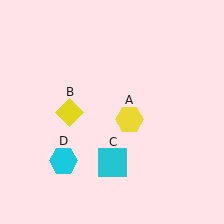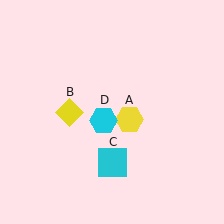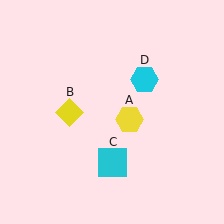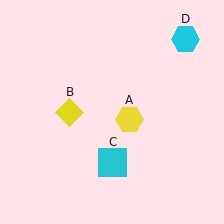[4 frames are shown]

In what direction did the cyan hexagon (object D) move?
The cyan hexagon (object D) moved up and to the right.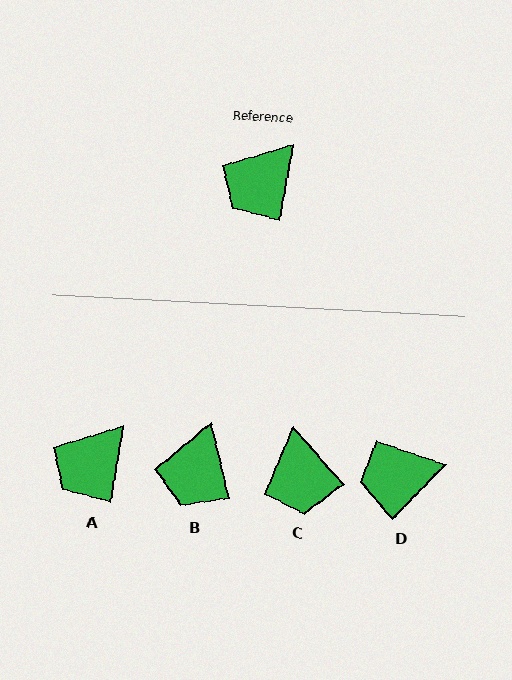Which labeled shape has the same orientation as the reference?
A.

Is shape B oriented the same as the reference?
No, it is off by about 23 degrees.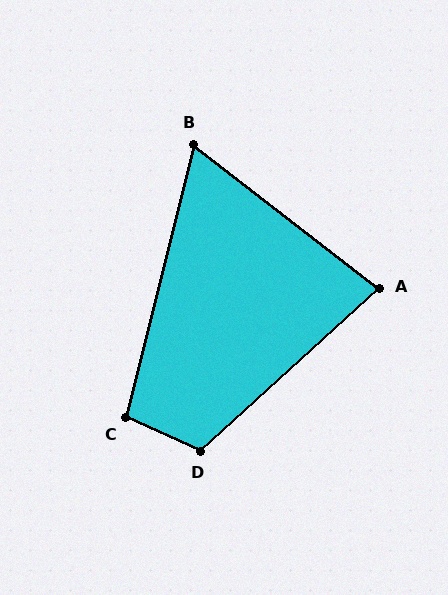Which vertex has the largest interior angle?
D, at approximately 114 degrees.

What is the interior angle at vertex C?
Approximately 100 degrees (obtuse).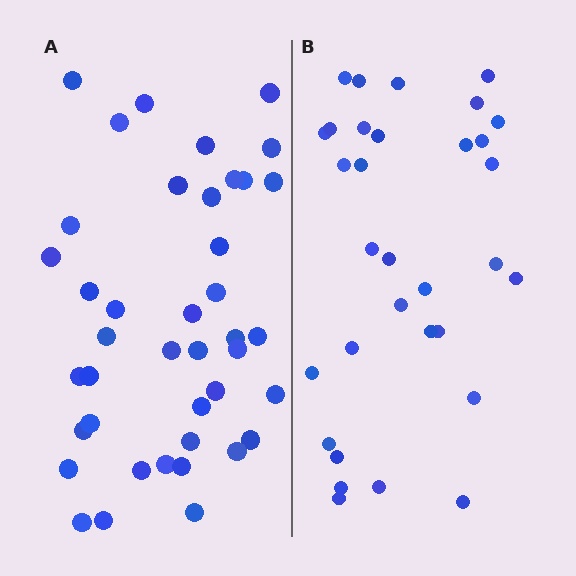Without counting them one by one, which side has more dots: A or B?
Region A (the left region) has more dots.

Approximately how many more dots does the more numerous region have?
Region A has roughly 8 or so more dots than region B.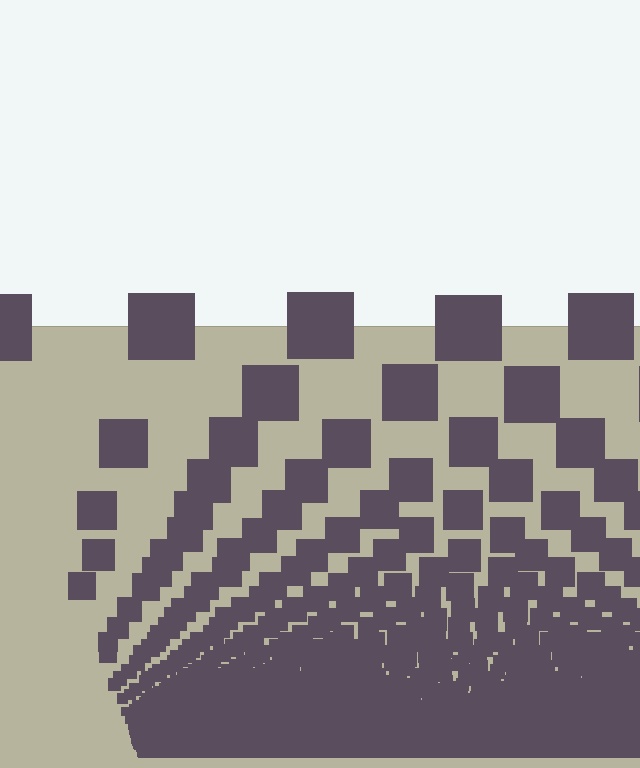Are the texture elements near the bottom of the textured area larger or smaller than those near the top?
Smaller. The gradient is inverted — elements near the bottom are smaller and denser.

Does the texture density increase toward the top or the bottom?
Density increases toward the bottom.